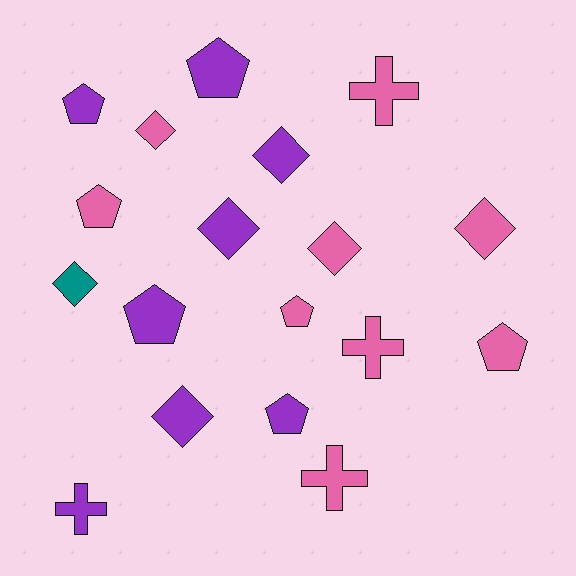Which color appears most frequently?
Pink, with 9 objects.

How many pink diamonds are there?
There are 3 pink diamonds.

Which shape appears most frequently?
Diamond, with 7 objects.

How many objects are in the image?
There are 18 objects.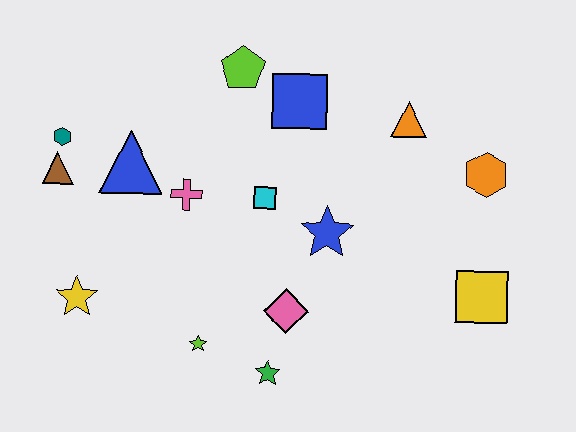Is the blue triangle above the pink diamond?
Yes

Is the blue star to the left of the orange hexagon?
Yes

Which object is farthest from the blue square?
The yellow star is farthest from the blue square.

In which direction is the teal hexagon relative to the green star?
The teal hexagon is above the green star.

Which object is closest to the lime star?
The green star is closest to the lime star.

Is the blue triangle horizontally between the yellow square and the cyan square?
No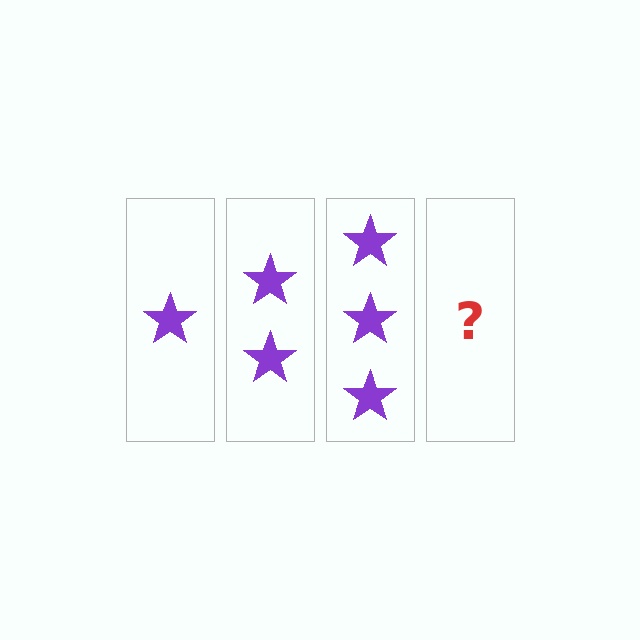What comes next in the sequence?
The next element should be 4 stars.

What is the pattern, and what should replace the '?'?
The pattern is that each step adds one more star. The '?' should be 4 stars.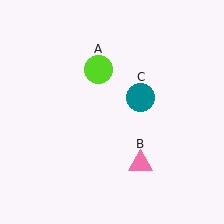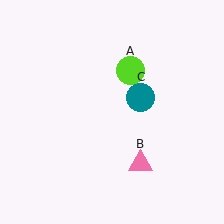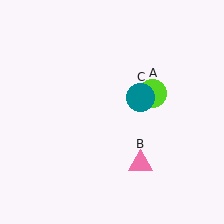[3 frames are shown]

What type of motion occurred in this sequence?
The lime circle (object A) rotated clockwise around the center of the scene.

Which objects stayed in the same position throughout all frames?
Pink triangle (object B) and teal circle (object C) remained stationary.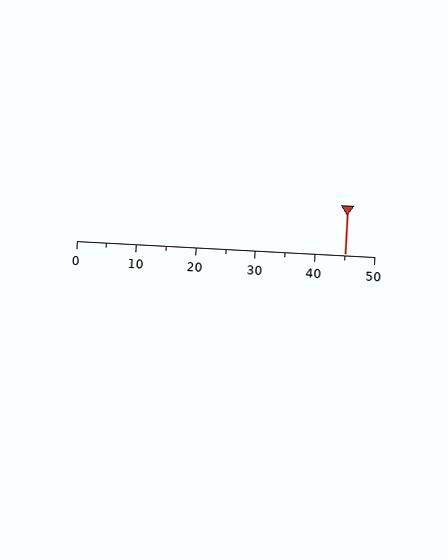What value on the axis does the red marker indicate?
The marker indicates approximately 45.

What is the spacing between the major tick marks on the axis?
The major ticks are spaced 10 apart.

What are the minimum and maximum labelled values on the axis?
The axis runs from 0 to 50.